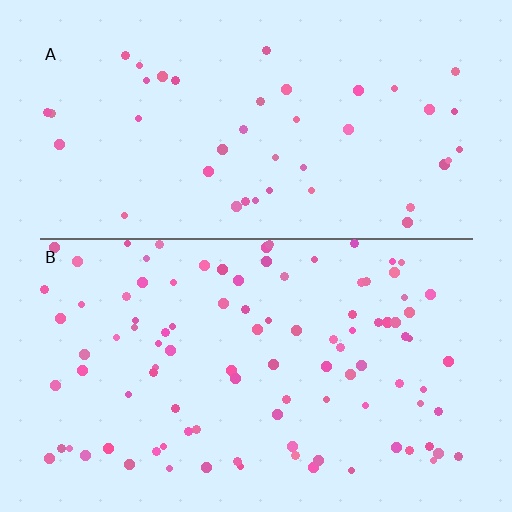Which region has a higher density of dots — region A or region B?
B (the bottom).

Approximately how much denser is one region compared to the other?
Approximately 2.3× — region B over region A.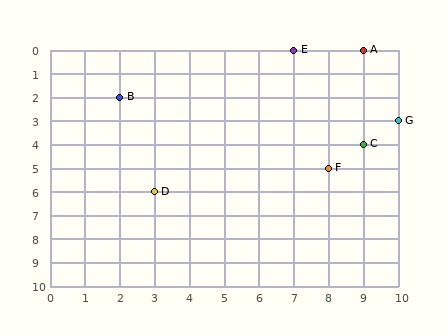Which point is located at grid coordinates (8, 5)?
Point F is at (8, 5).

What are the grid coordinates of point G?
Point G is at grid coordinates (10, 3).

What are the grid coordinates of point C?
Point C is at grid coordinates (9, 4).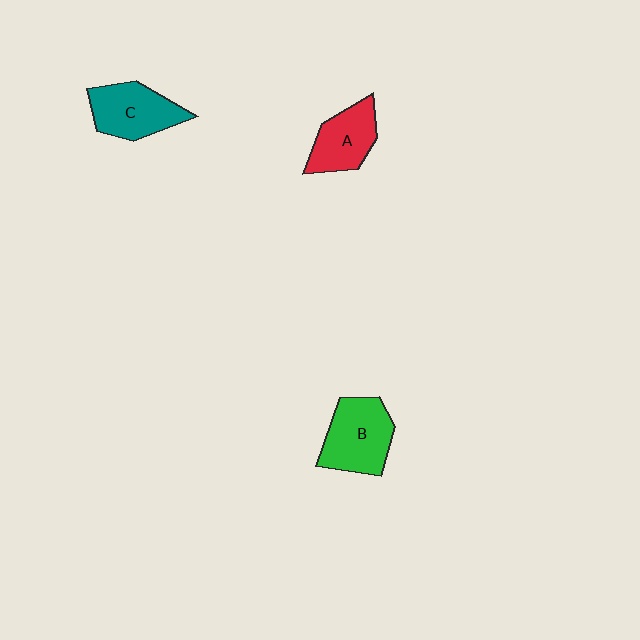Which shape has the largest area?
Shape B (green).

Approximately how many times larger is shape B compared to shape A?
Approximately 1.3 times.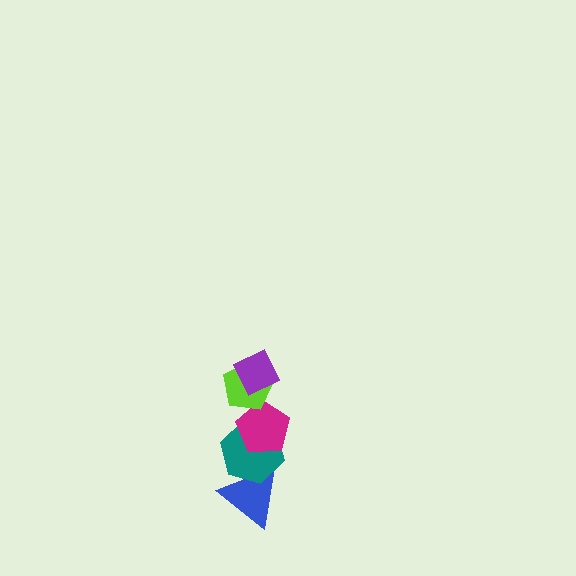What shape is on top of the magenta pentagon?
The lime pentagon is on top of the magenta pentagon.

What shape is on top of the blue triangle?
The teal hexagon is on top of the blue triangle.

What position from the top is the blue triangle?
The blue triangle is 5th from the top.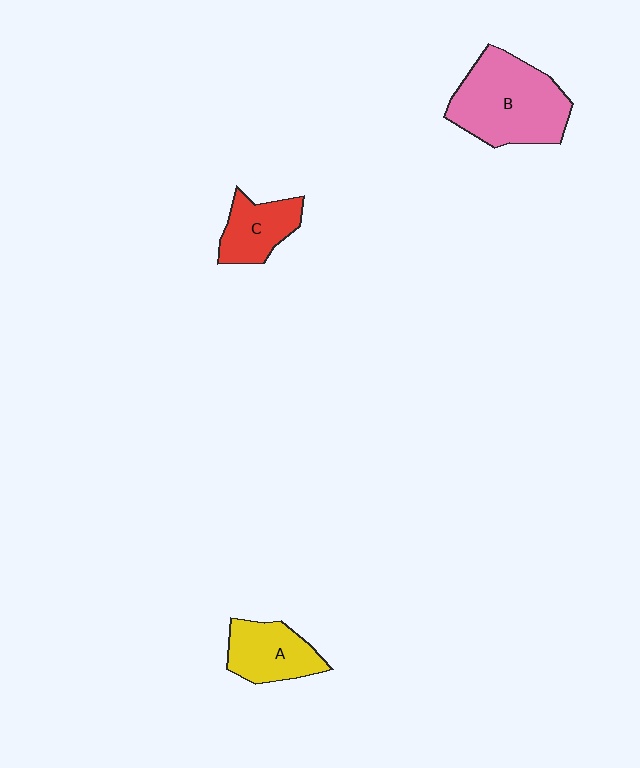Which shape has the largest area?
Shape B (pink).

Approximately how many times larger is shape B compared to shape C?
Approximately 2.0 times.